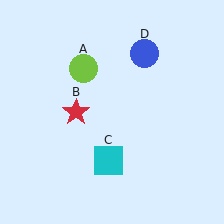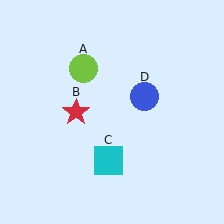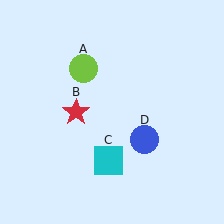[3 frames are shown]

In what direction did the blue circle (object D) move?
The blue circle (object D) moved down.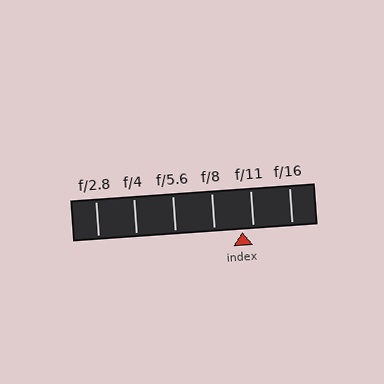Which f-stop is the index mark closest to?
The index mark is closest to f/11.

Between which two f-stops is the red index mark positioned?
The index mark is between f/8 and f/11.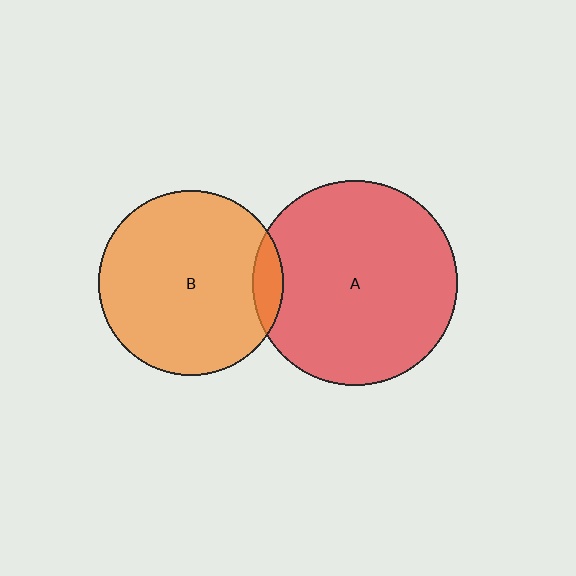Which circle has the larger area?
Circle A (red).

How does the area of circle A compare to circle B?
Approximately 1.2 times.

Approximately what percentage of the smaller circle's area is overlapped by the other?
Approximately 10%.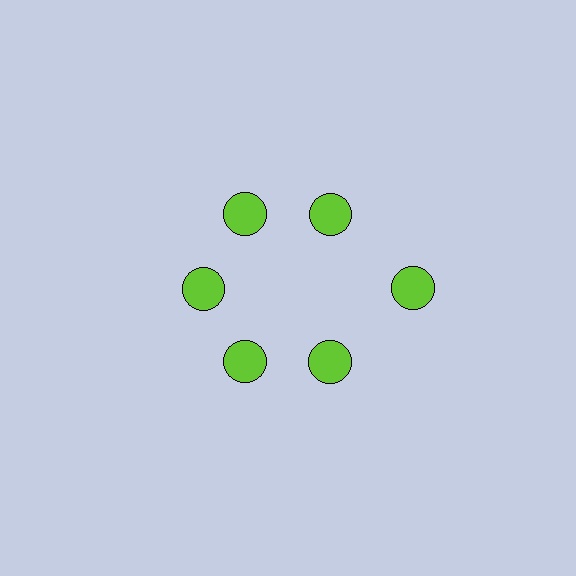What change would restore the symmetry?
The symmetry would be restored by moving it inward, back onto the ring so that all 6 circles sit at equal angles and equal distance from the center.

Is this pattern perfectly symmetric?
No. The 6 lime circles are arranged in a ring, but one element near the 3 o'clock position is pushed outward from the center, breaking the 6-fold rotational symmetry.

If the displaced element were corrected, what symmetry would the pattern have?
It would have 6-fold rotational symmetry — the pattern would map onto itself every 60 degrees.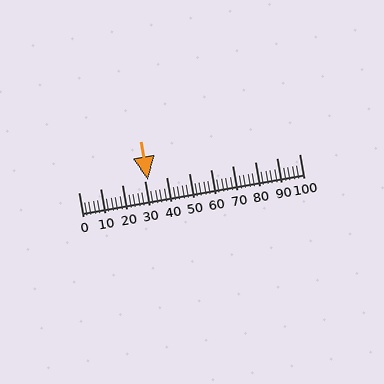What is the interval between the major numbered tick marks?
The major tick marks are spaced 10 units apart.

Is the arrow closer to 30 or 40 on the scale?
The arrow is closer to 30.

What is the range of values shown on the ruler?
The ruler shows values from 0 to 100.